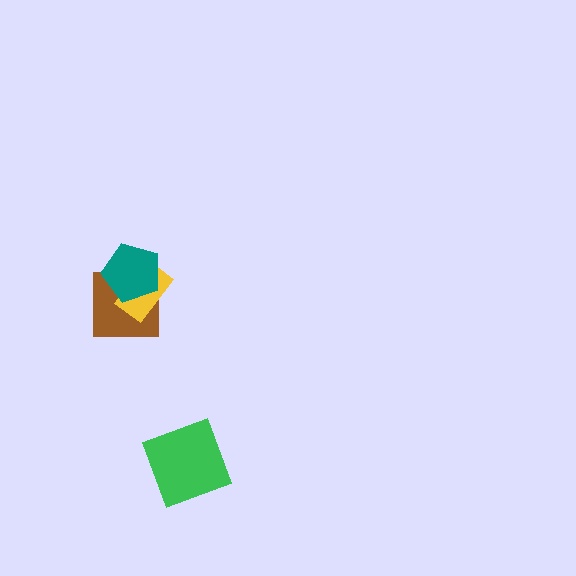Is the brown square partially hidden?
Yes, it is partially covered by another shape.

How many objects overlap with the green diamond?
0 objects overlap with the green diamond.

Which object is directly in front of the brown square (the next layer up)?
The yellow rectangle is directly in front of the brown square.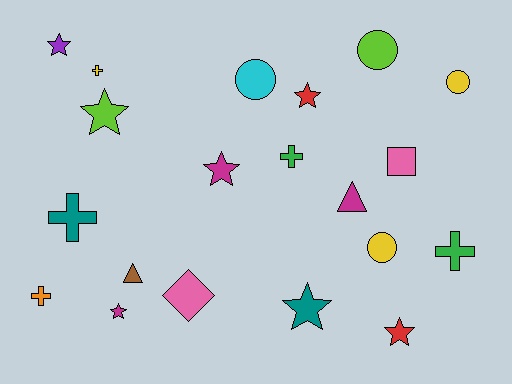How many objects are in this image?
There are 20 objects.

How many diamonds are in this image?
There is 1 diamond.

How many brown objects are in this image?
There is 1 brown object.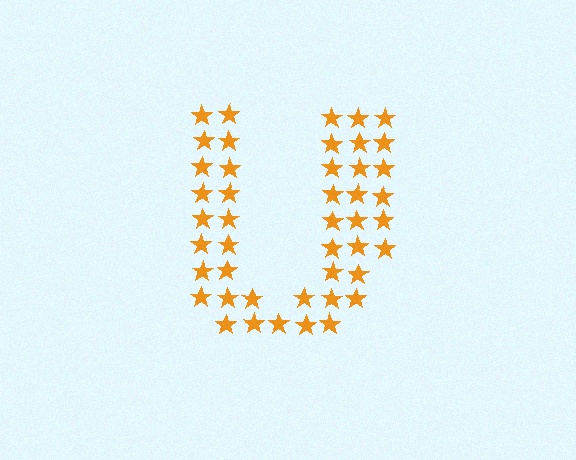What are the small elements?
The small elements are stars.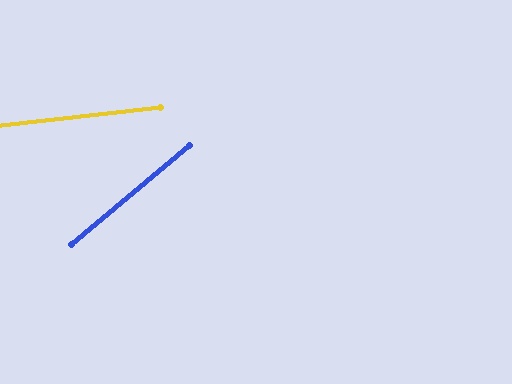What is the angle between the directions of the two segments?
Approximately 34 degrees.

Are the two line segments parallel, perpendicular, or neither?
Neither parallel nor perpendicular — they differ by about 34°.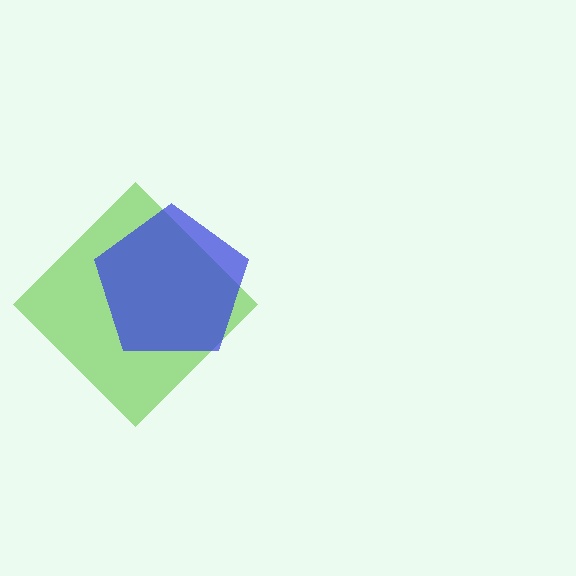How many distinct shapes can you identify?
There are 2 distinct shapes: a lime diamond, a blue pentagon.